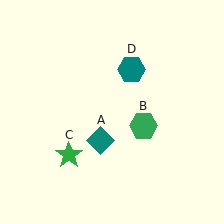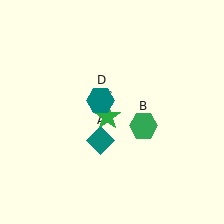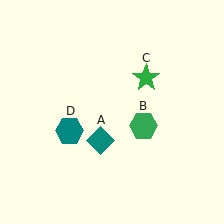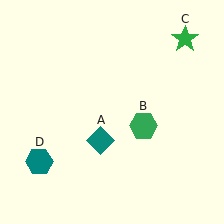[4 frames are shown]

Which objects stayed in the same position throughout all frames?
Teal diamond (object A) and green hexagon (object B) remained stationary.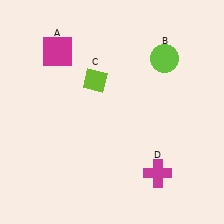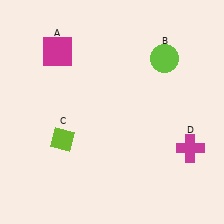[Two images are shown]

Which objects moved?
The objects that moved are: the lime diamond (C), the magenta cross (D).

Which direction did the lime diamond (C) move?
The lime diamond (C) moved down.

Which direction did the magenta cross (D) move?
The magenta cross (D) moved right.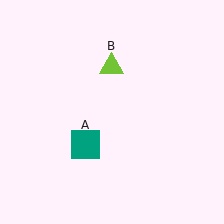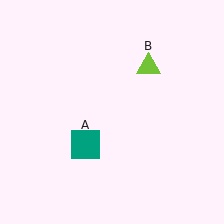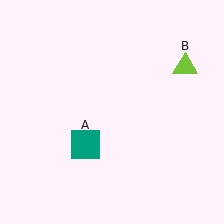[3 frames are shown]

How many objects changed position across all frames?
1 object changed position: lime triangle (object B).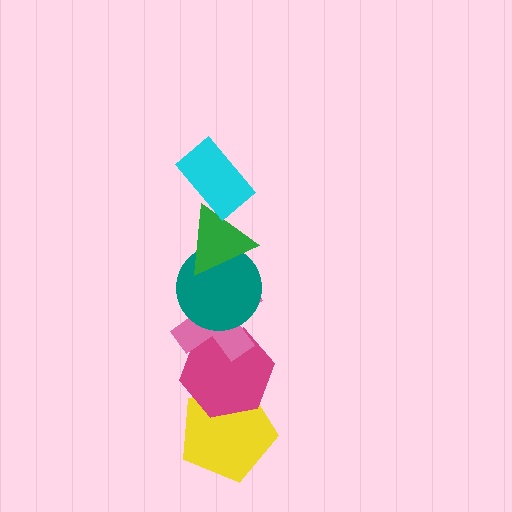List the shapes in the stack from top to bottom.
From top to bottom: the cyan rectangle, the green triangle, the teal circle, the pink cross, the magenta hexagon, the yellow pentagon.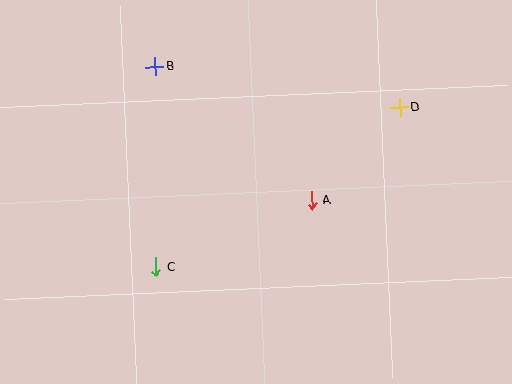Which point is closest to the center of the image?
Point A at (311, 200) is closest to the center.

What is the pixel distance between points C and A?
The distance between C and A is 169 pixels.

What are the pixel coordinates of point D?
Point D is at (400, 108).